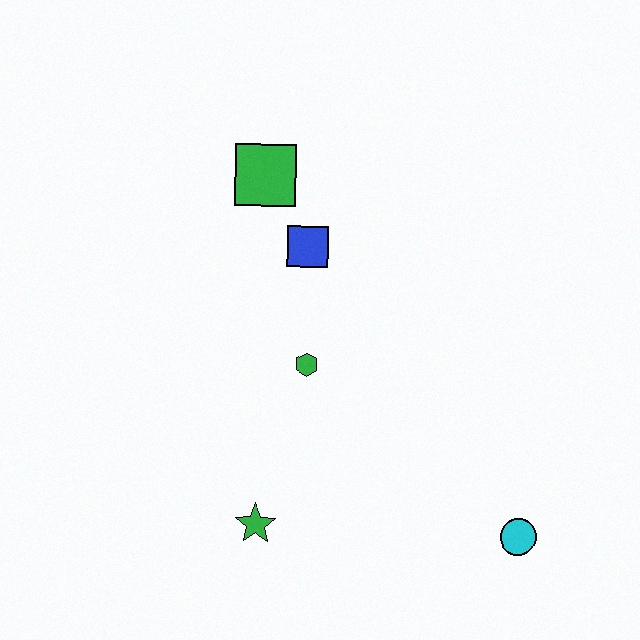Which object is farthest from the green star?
The green square is farthest from the green star.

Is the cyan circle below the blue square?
Yes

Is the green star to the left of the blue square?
Yes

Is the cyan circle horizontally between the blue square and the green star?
No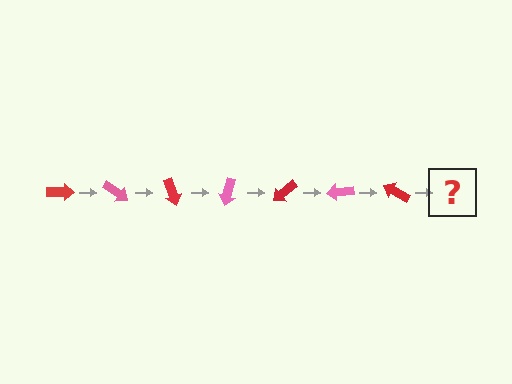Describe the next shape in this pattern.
It should be a pink arrow, rotated 245 degrees from the start.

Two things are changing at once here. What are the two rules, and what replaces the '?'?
The two rules are that it rotates 35 degrees each step and the color cycles through red and pink. The '?' should be a pink arrow, rotated 245 degrees from the start.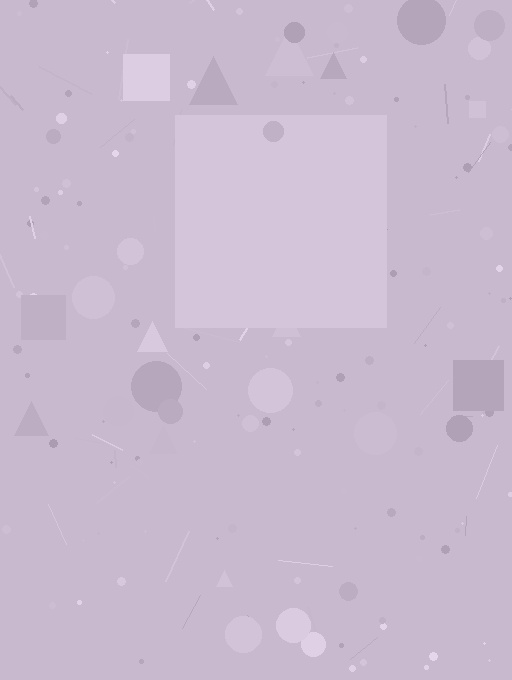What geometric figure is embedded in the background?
A square is embedded in the background.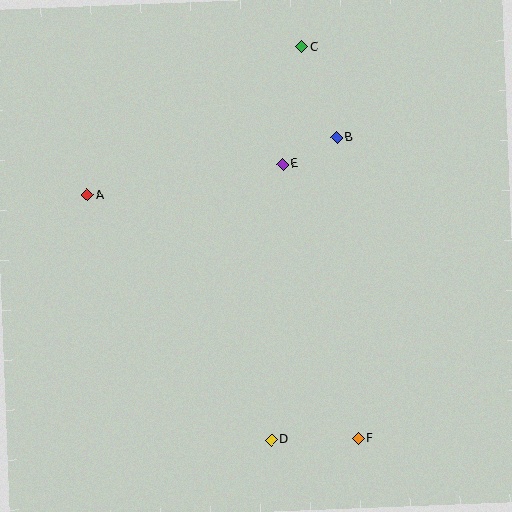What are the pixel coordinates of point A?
Point A is at (87, 195).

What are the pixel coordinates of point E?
Point E is at (283, 164).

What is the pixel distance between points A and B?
The distance between A and B is 256 pixels.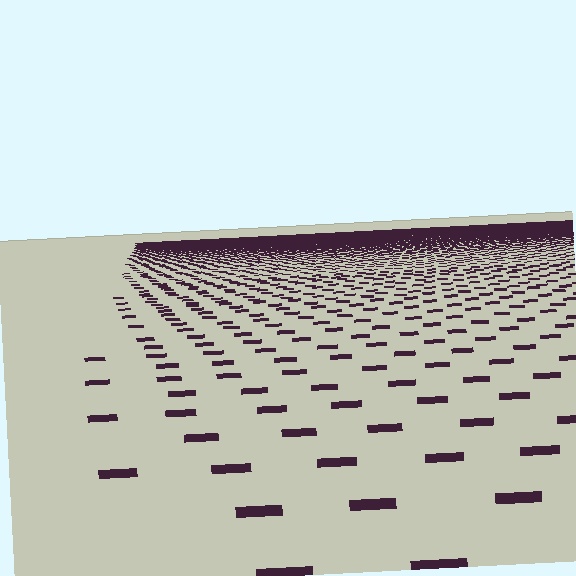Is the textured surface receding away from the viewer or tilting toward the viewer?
The surface is receding away from the viewer. Texture elements get smaller and denser toward the top.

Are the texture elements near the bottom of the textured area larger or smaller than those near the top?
Larger. Near the bottom, elements are closer to the viewer and appear at a bigger on-screen size.